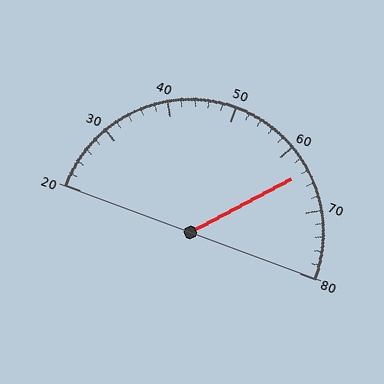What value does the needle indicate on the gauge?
The needle indicates approximately 64.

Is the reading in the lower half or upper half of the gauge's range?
The reading is in the upper half of the range (20 to 80).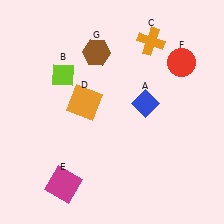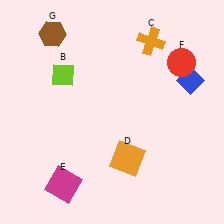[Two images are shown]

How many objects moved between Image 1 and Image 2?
3 objects moved between the two images.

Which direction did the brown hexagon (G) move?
The brown hexagon (G) moved left.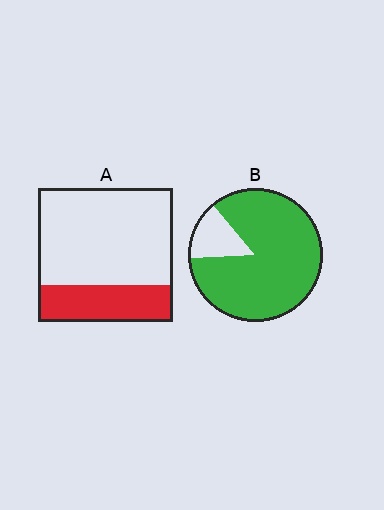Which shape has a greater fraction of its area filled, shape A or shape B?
Shape B.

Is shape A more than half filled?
No.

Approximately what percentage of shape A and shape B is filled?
A is approximately 30% and B is approximately 85%.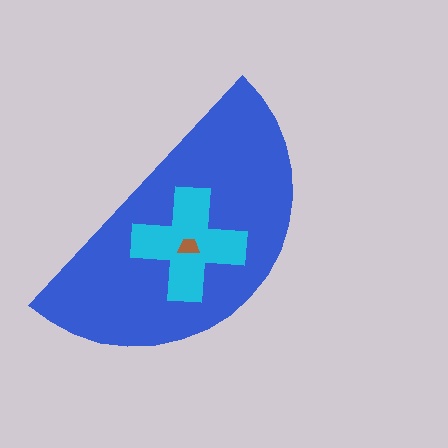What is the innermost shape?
The brown trapezoid.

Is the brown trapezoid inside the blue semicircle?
Yes.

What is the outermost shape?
The blue semicircle.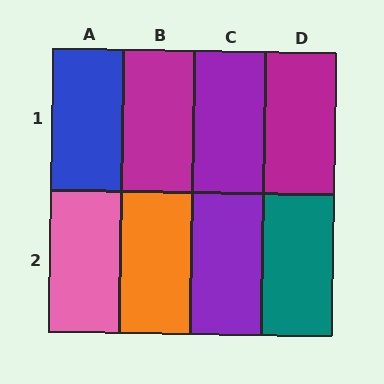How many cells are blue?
1 cell is blue.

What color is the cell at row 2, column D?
Teal.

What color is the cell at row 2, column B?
Orange.